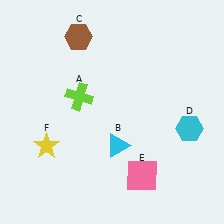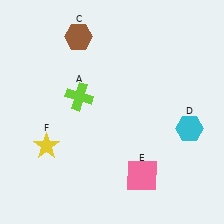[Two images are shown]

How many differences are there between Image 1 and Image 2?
There is 1 difference between the two images.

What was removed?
The cyan triangle (B) was removed in Image 2.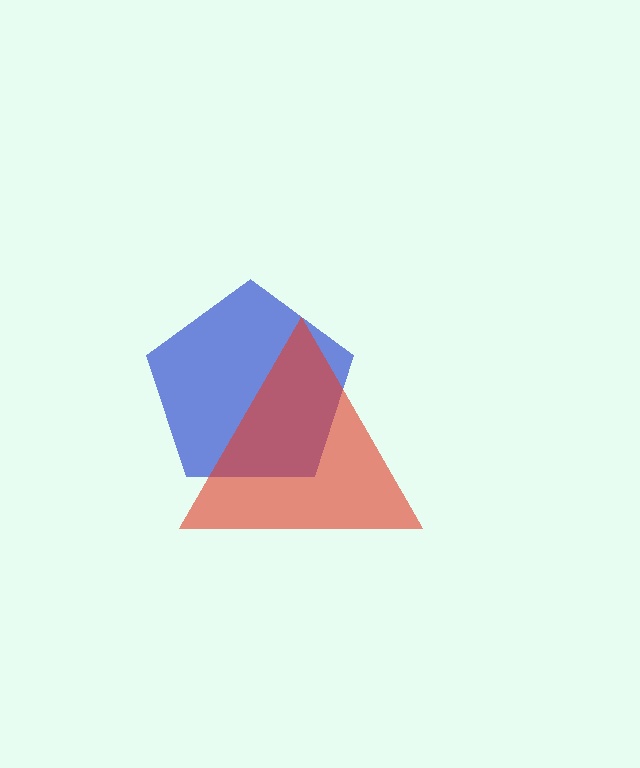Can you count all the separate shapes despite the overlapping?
Yes, there are 2 separate shapes.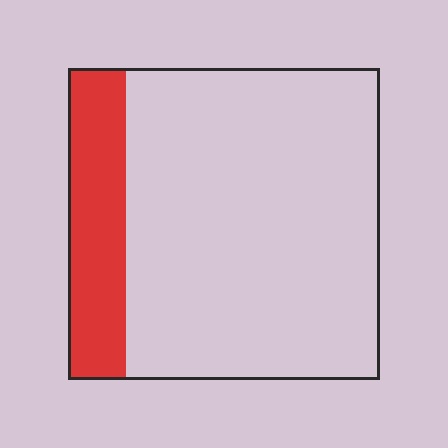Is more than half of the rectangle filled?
No.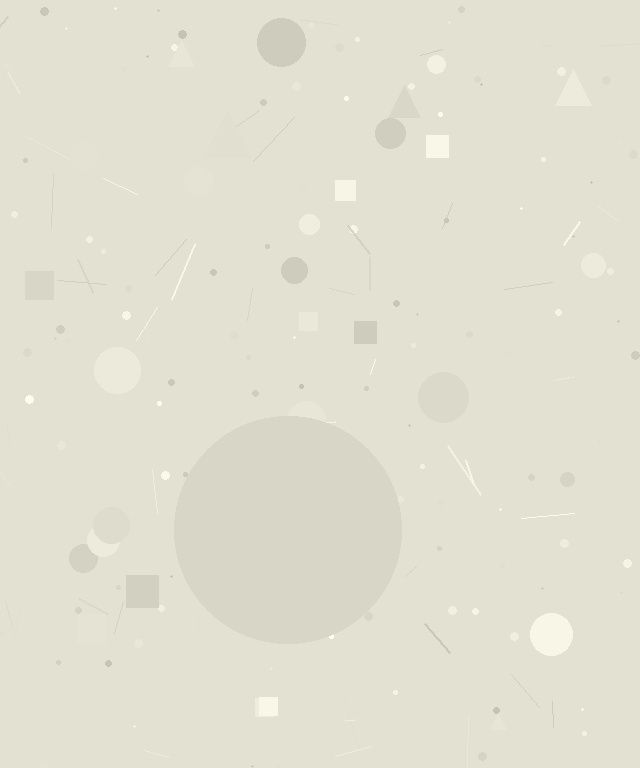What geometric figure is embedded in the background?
A circle is embedded in the background.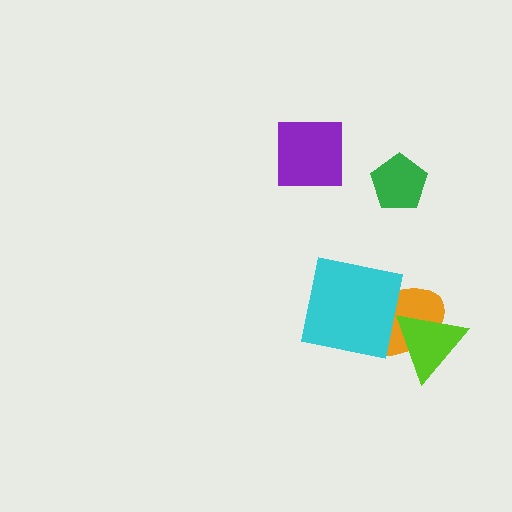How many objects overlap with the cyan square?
1 object overlaps with the cyan square.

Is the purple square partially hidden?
No, no other shape covers it.